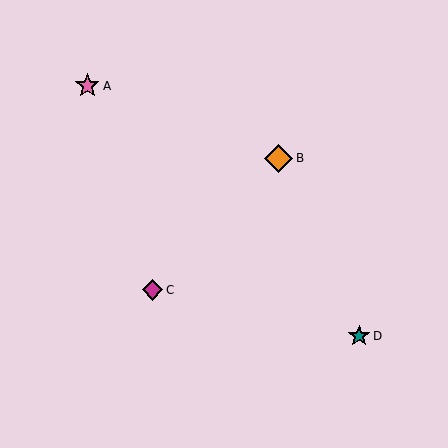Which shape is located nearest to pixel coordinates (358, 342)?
The teal star (labeled D) at (359, 336) is nearest to that location.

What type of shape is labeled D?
Shape D is a teal star.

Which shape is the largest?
The orange diamond (labeled B) is the largest.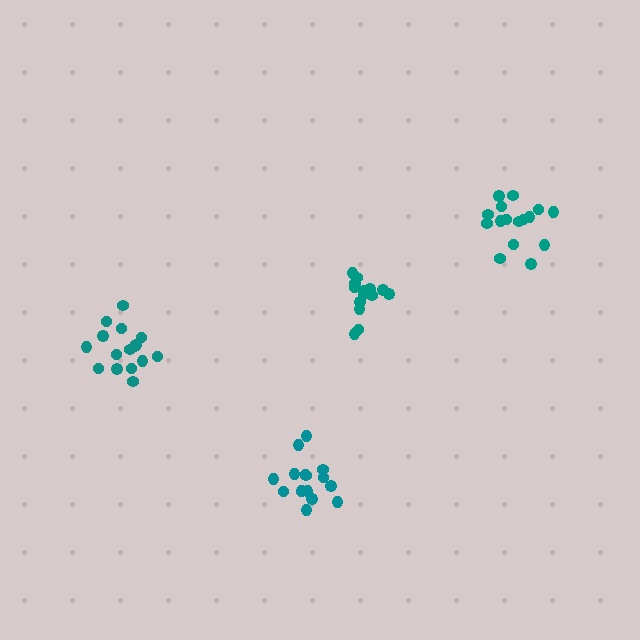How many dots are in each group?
Group 1: 16 dots, Group 2: 16 dots, Group 3: 15 dots, Group 4: 16 dots (63 total).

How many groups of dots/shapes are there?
There are 4 groups.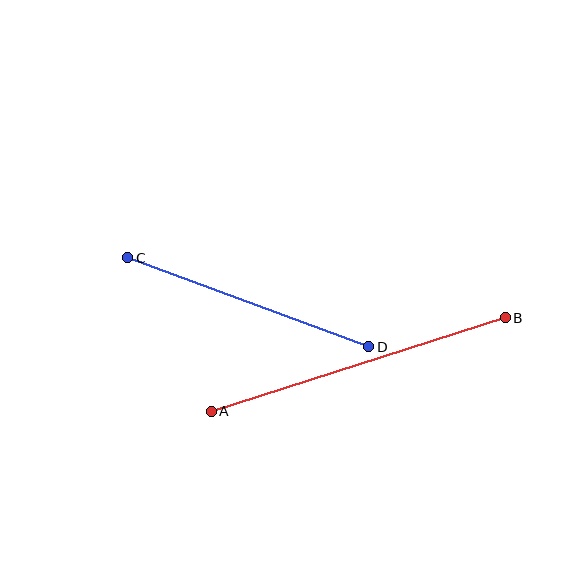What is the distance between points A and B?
The distance is approximately 309 pixels.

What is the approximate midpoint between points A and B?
The midpoint is at approximately (358, 365) pixels.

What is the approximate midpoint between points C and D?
The midpoint is at approximately (248, 302) pixels.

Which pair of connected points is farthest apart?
Points A and B are farthest apart.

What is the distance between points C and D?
The distance is approximately 257 pixels.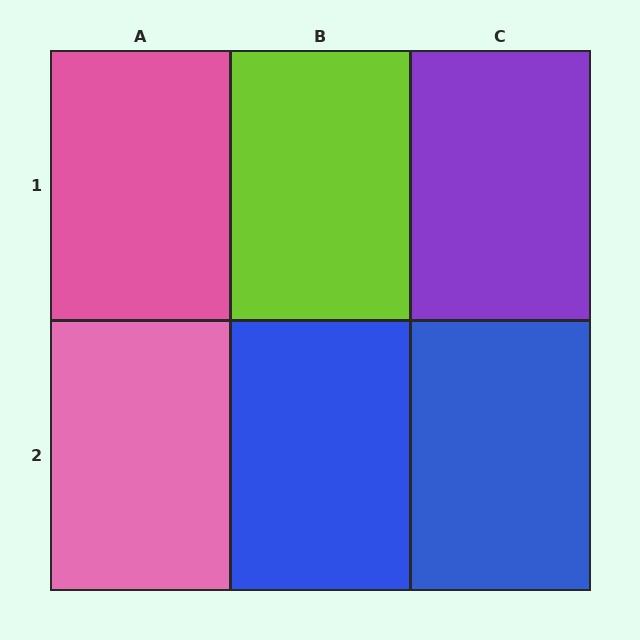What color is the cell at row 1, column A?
Pink.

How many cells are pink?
2 cells are pink.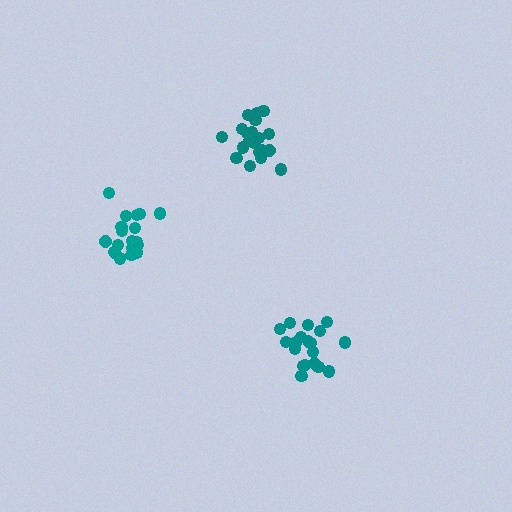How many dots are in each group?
Group 1: 19 dots, Group 2: 19 dots, Group 3: 20 dots (58 total).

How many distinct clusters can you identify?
There are 3 distinct clusters.